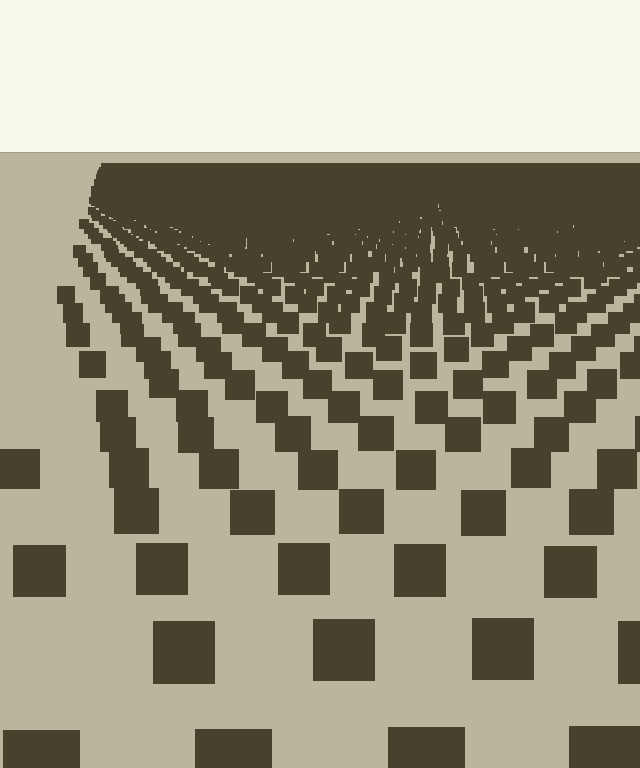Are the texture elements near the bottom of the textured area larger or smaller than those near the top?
Larger. Near the bottom, elements are closer to the viewer and appear at a bigger on-screen size.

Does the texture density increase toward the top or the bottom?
Density increases toward the top.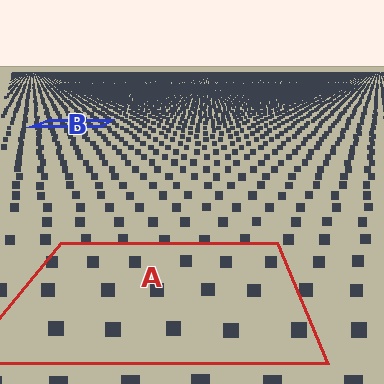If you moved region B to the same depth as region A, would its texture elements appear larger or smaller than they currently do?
They would appear larger. At a closer depth, the same texture elements are projected at a bigger on-screen size.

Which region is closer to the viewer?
Region A is closer. The texture elements there are larger and more spread out.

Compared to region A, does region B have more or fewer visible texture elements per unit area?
Region B has more texture elements per unit area — they are packed more densely because it is farther away.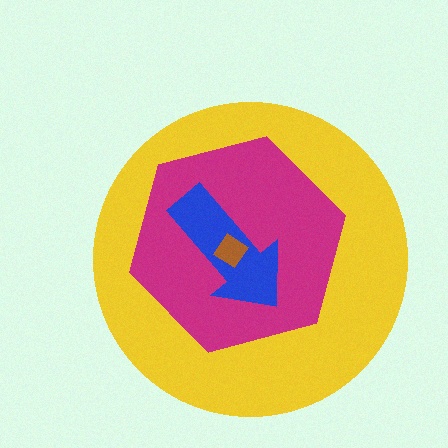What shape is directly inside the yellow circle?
The magenta hexagon.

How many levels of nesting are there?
4.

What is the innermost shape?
The brown diamond.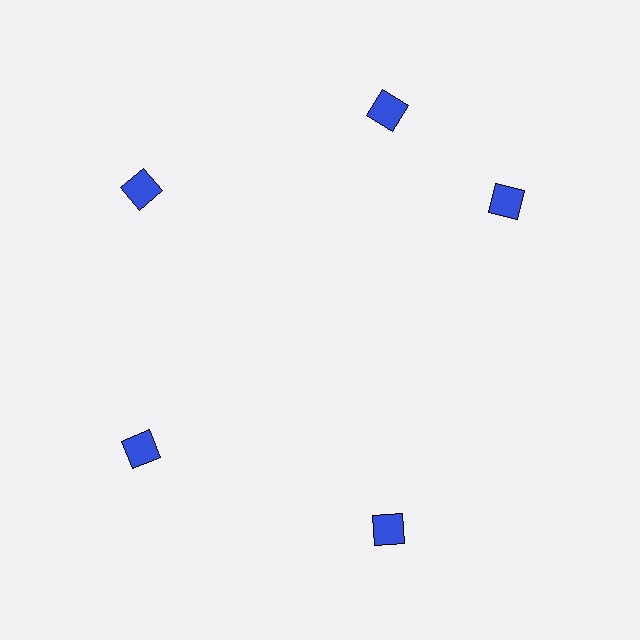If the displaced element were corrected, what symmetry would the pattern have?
It would have 5-fold rotational symmetry — the pattern would map onto itself every 72 degrees.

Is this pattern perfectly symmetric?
No. The 5 blue diamonds are arranged in a ring, but one element near the 3 o'clock position is rotated out of alignment along the ring, breaking the 5-fold rotational symmetry.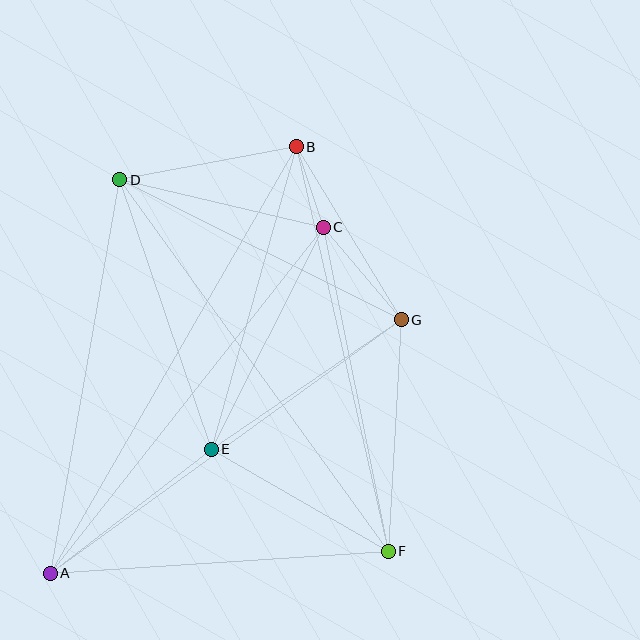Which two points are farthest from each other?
Points A and B are farthest from each other.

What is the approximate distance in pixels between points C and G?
The distance between C and G is approximately 121 pixels.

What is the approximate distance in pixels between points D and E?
The distance between D and E is approximately 285 pixels.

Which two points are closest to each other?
Points B and C are closest to each other.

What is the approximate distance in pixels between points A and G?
The distance between A and G is approximately 433 pixels.